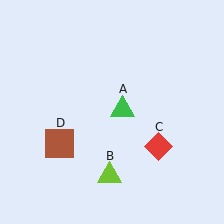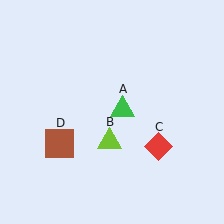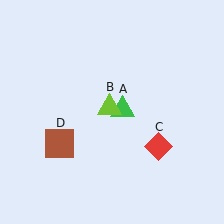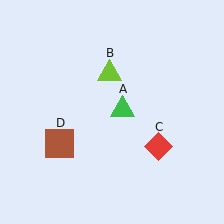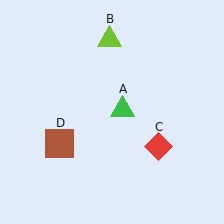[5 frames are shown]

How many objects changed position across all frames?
1 object changed position: lime triangle (object B).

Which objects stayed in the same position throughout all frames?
Green triangle (object A) and red diamond (object C) and brown square (object D) remained stationary.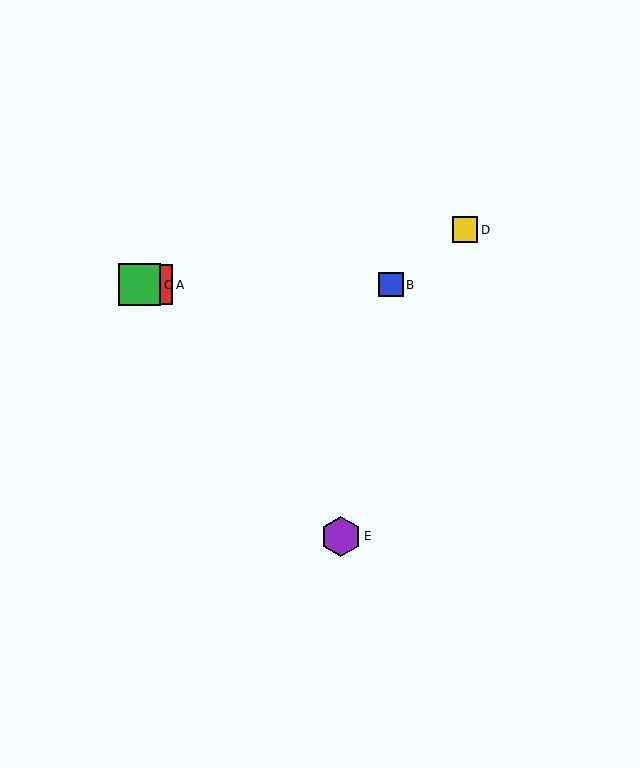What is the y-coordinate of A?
Object A is at y≈285.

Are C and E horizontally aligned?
No, C is at y≈285 and E is at y≈536.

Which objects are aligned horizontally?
Objects A, B, C are aligned horizontally.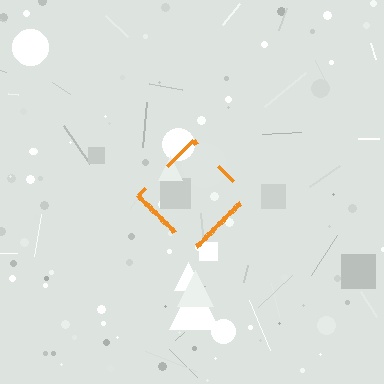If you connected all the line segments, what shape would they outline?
They would outline a diamond.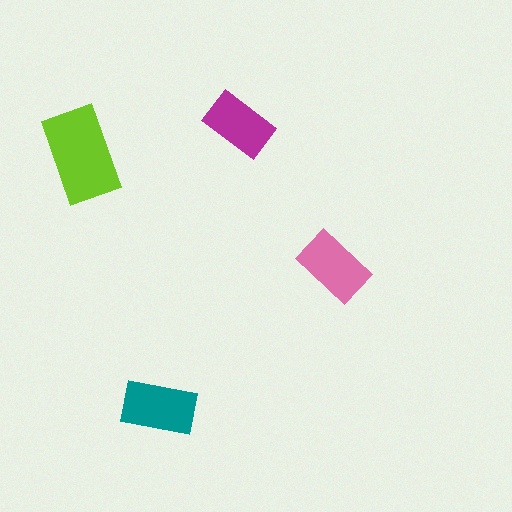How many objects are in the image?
There are 4 objects in the image.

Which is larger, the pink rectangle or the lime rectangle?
The lime one.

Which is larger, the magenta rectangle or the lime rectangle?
The lime one.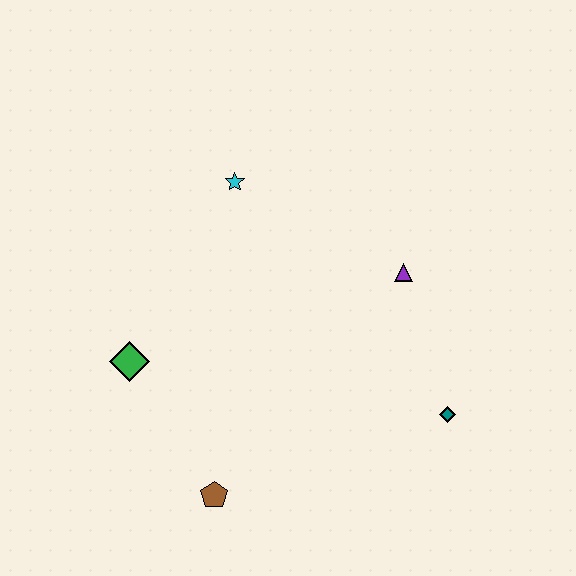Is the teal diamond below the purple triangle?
Yes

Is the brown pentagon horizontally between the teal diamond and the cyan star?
No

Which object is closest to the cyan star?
The purple triangle is closest to the cyan star.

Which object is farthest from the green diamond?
The teal diamond is farthest from the green diamond.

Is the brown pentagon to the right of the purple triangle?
No